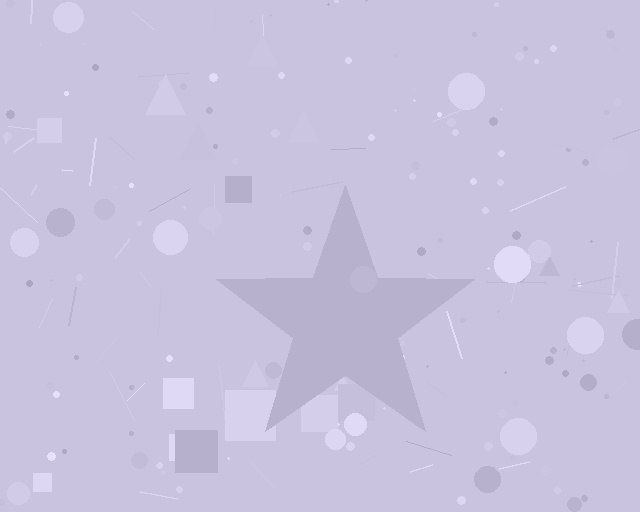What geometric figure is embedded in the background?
A star is embedded in the background.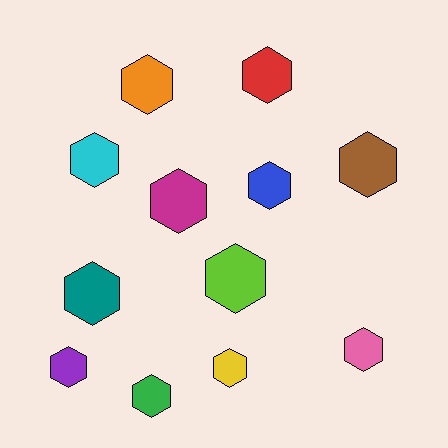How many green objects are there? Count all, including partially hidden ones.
There is 1 green object.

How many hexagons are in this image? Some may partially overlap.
There are 12 hexagons.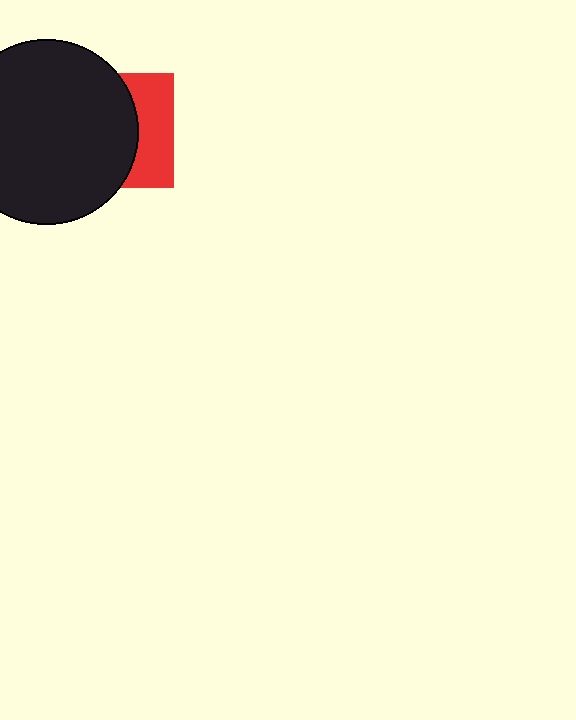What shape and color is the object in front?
The object in front is a black circle.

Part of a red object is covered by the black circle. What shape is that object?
It is a square.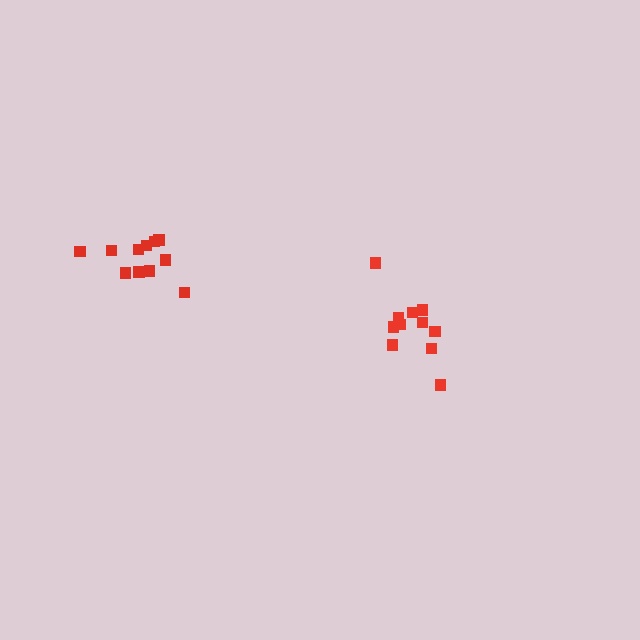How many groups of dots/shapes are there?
There are 2 groups.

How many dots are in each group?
Group 1: 11 dots, Group 2: 11 dots (22 total).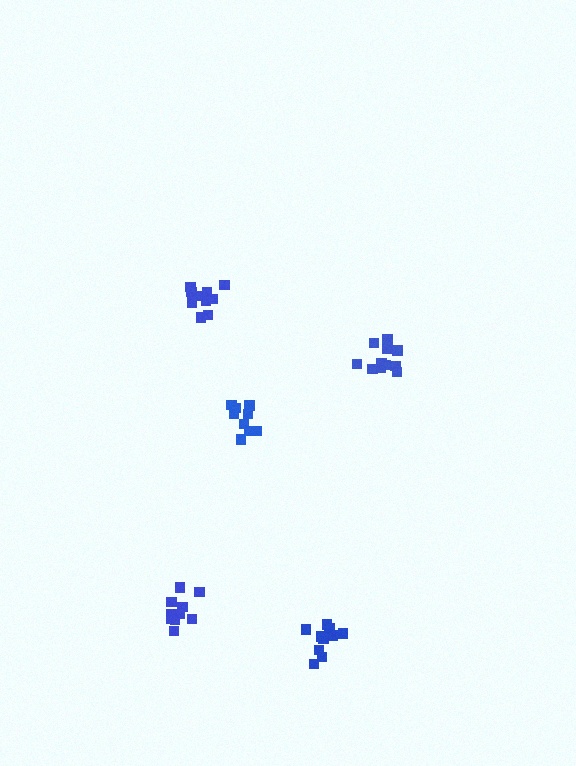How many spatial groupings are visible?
There are 5 spatial groupings.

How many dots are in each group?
Group 1: 10 dots, Group 2: 11 dots, Group 3: 10 dots, Group 4: 9 dots, Group 5: 10 dots (50 total).